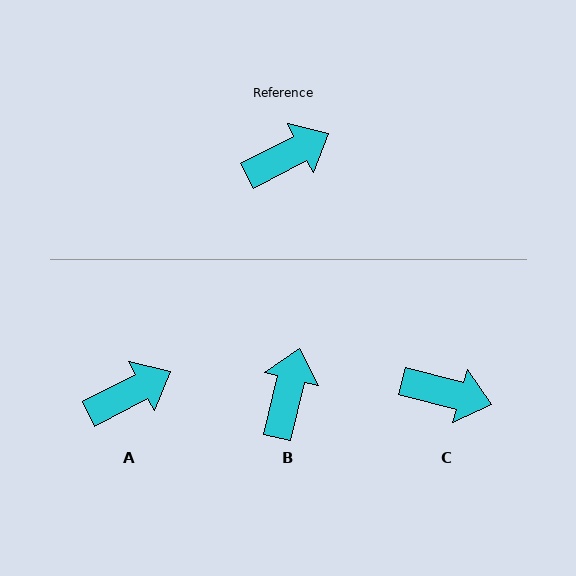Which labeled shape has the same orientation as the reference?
A.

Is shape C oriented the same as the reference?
No, it is off by about 42 degrees.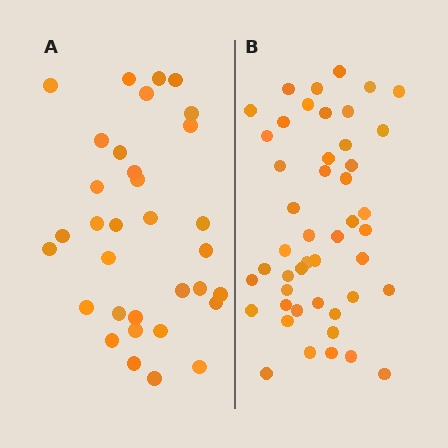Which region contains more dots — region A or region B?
Region B (the right region) has more dots.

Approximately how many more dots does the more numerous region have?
Region B has approximately 15 more dots than region A.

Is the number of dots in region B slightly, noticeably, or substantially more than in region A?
Region B has noticeably more, but not dramatically so. The ratio is roughly 1.4 to 1.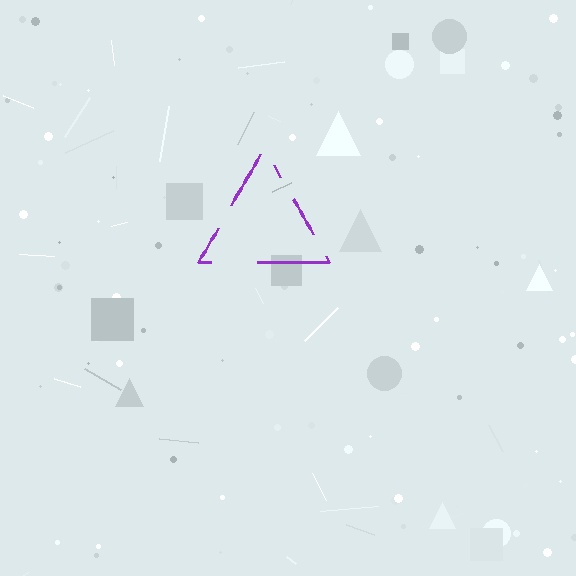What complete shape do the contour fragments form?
The contour fragments form a triangle.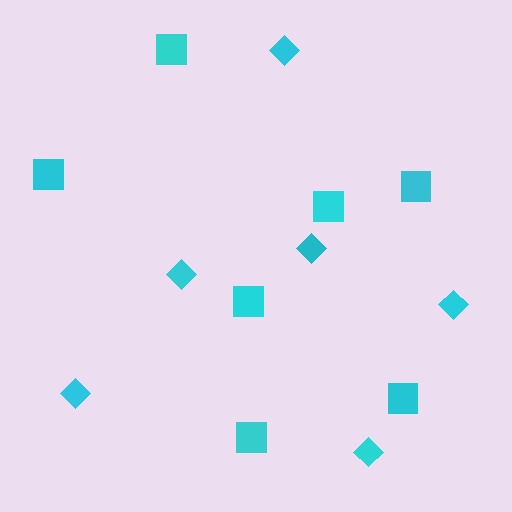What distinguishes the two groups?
There are 2 groups: one group of squares (7) and one group of diamonds (6).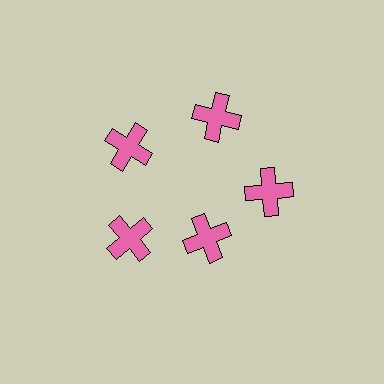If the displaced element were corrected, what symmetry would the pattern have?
It would have 5-fold rotational symmetry — the pattern would map onto itself every 72 degrees.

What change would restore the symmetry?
The symmetry would be restored by moving it outward, back onto the ring so that all 5 crosses sit at equal angles and equal distance from the center.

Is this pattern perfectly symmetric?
No. The 5 pink crosses are arranged in a ring, but one element near the 5 o'clock position is pulled inward toward the center, breaking the 5-fold rotational symmetry.